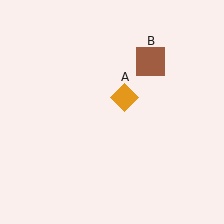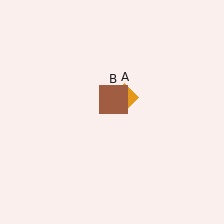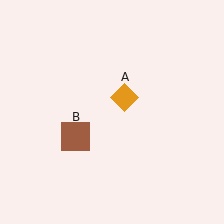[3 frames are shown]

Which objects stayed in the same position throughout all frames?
Orange diamond (object A) remained stationary.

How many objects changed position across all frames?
1 object changed position: brown square (object B).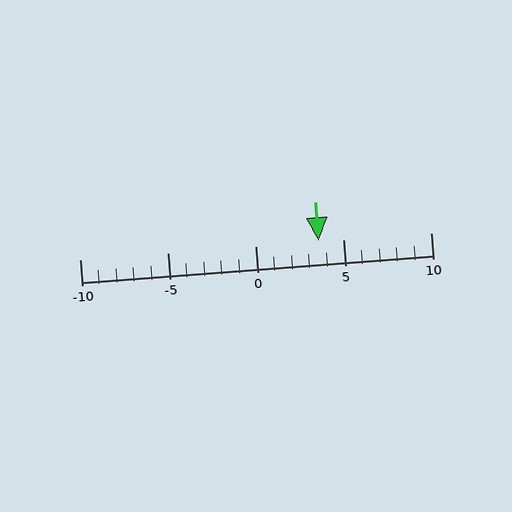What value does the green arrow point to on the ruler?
The green arrow points to approximately 4.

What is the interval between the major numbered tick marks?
The major tick marks are spaced 5 units apart.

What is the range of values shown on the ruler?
The ruler shows values from -10 to 10.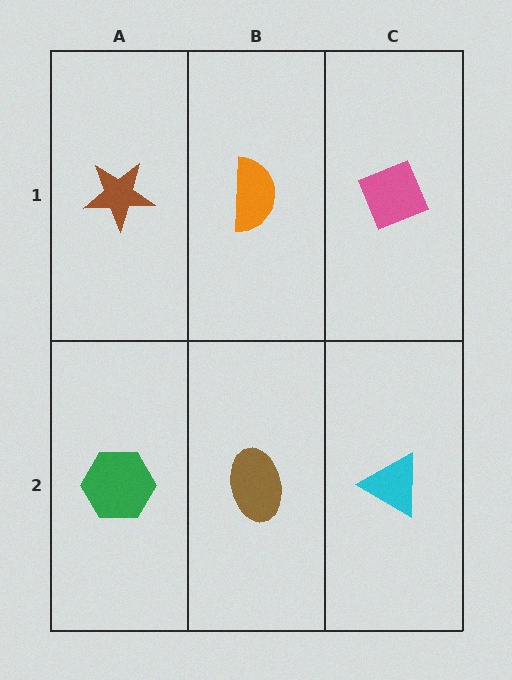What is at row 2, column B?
A brown ellipse.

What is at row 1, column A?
A brown star.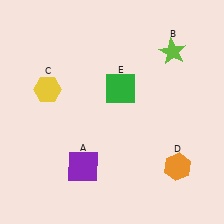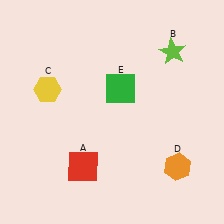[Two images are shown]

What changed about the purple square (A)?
In Image 1, A is purple. In Image 2, it changed to red.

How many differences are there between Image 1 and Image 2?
There is 1 difference between the two images.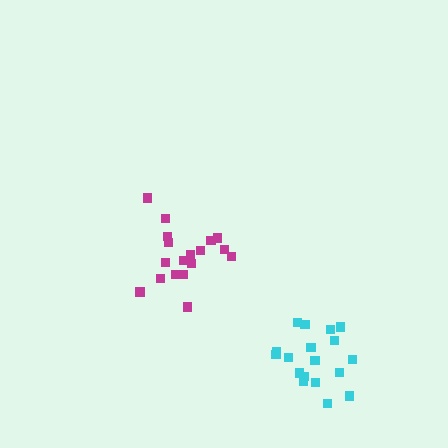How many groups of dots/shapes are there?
There are 2 groups.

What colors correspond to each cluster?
The clusters are colored: magenta, cyan.